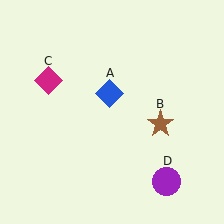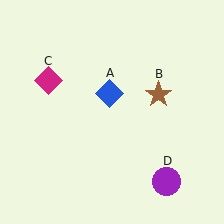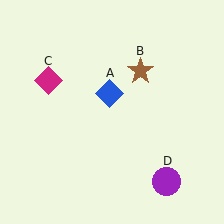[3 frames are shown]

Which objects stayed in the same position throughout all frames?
Blue diamond (object A) and magenta diamond (object C) and purple circle (object D) remained stationary.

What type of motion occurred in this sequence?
The brown star (object B) rotated counterclockwise around the center of the scene.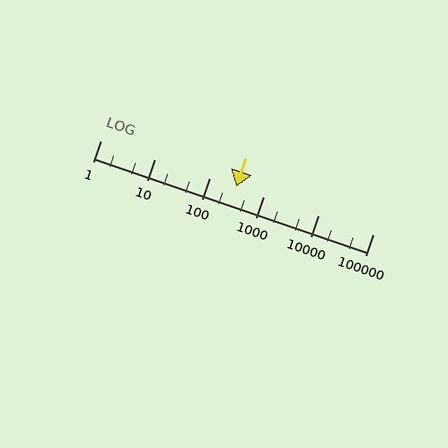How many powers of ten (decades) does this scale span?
The scale spans 5 decades, from 1 to 100000.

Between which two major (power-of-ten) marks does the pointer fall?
The pointer is between 100 and 1000.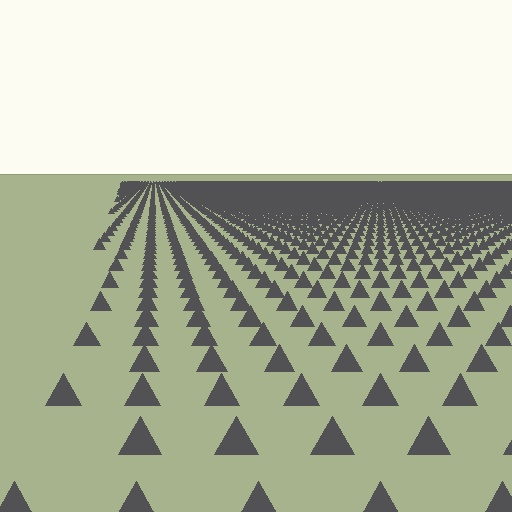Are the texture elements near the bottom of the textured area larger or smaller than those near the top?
Larger. Near the bottom, elements are closer to the viewer and appear at a bigger on-screen size.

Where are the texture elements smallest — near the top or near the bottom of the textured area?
Near the top.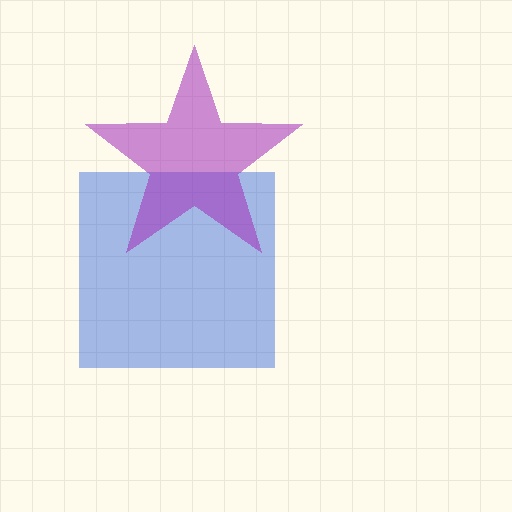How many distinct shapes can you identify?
There are 2 distinct shapes: a blue square, a purple star.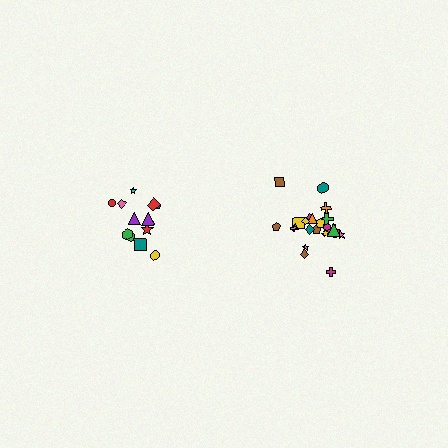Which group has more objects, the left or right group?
The right group.